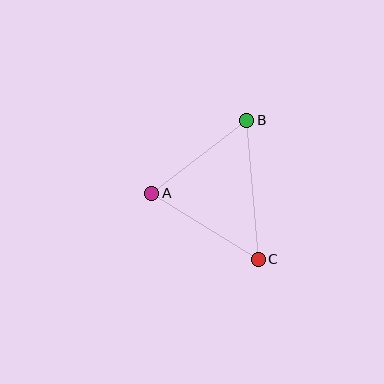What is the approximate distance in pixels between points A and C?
The distance between A and C is approximately 125 pixels.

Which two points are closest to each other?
Points A and B are closest to each other.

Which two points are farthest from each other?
Points B and C are farthest from each other.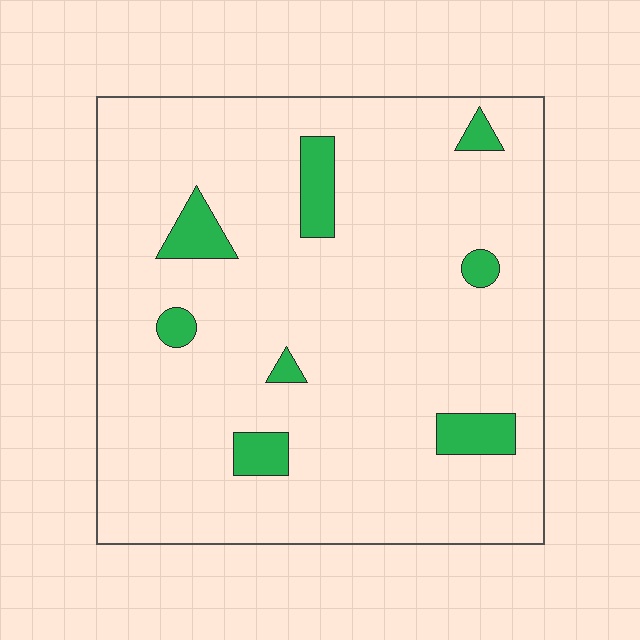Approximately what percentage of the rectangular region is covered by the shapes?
Approximately 10%.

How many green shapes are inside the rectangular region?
8.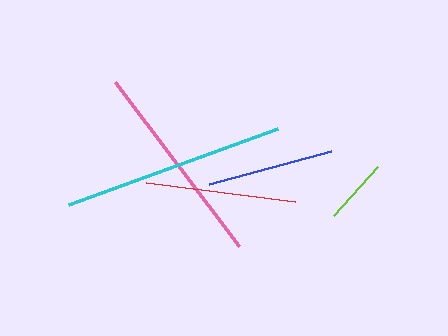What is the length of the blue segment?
The blue segment is approximately 127 pixels long.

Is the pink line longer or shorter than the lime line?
The pink line is longer than the lime line.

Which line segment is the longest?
The cyan line is the longest at approximately 223 pixels.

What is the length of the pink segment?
The pink segment is approximately 206 pixels long.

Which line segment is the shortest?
The lime line is the shortest at approximately 66 pixels.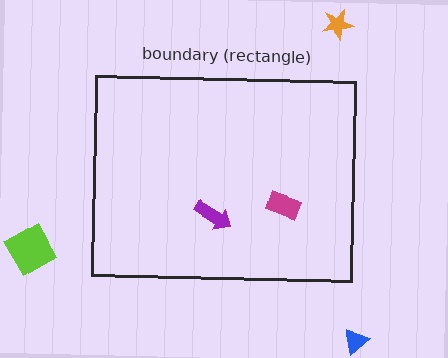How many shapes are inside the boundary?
2 inside, 3 outside.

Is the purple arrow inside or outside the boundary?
Inside.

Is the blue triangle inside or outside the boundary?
Outside.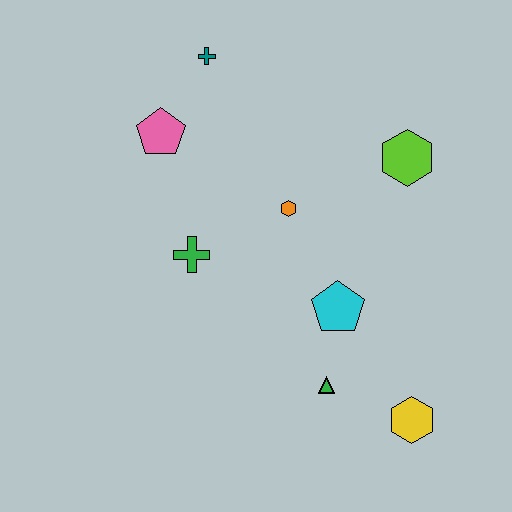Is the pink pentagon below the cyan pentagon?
No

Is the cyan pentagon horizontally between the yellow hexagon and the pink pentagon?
Yes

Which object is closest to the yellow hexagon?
The green triangle is closest to the yellow hexagon.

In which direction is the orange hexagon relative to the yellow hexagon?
The orange hexagon is above the yellow hexagon.